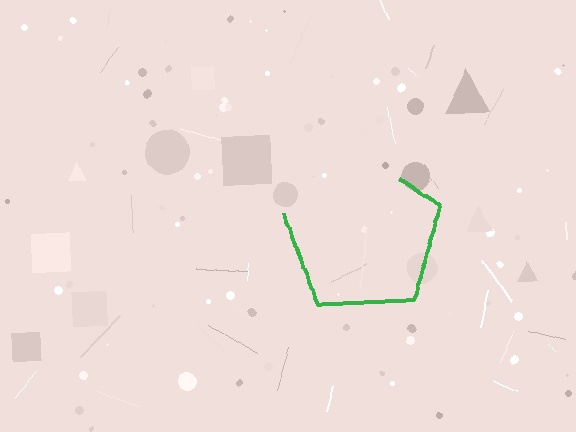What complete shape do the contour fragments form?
The contour fragments form a pentagon.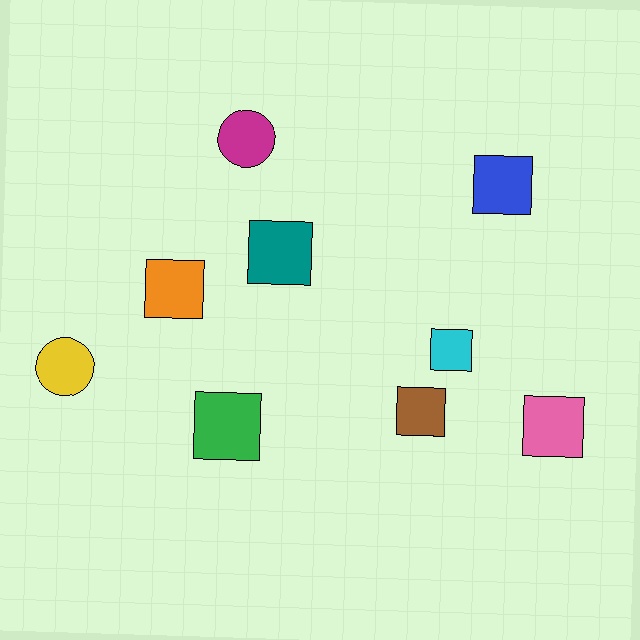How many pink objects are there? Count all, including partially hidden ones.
There is 1 pink object.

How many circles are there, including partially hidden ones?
There are 2 circles.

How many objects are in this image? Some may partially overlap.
There are 9 objects.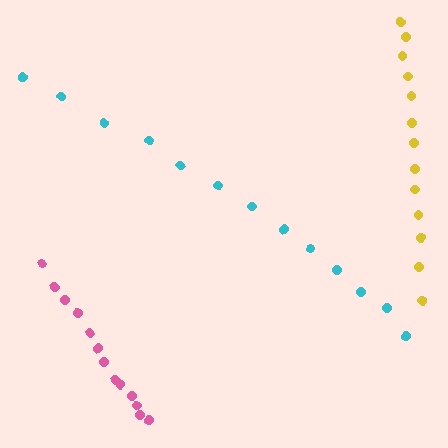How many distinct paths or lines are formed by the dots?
There are 3 distinct paths.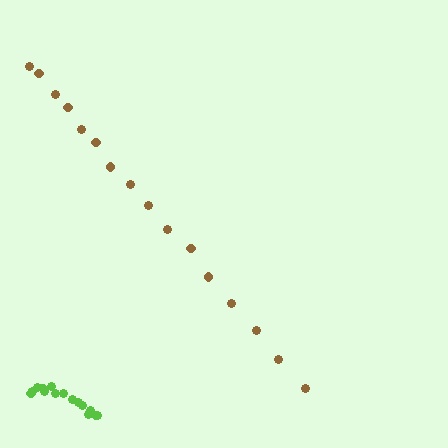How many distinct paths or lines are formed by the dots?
There are 2 distinct paths.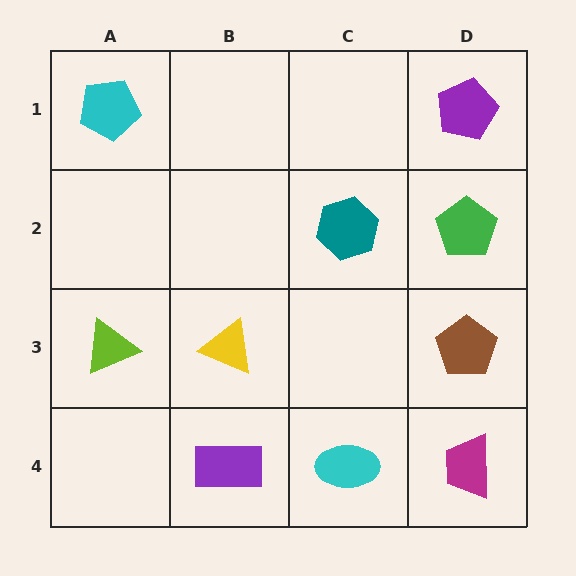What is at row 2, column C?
A teal hexagon.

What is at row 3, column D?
A brown pentagon.